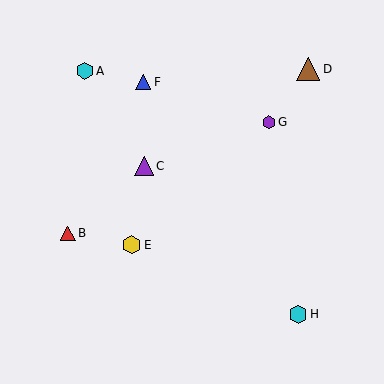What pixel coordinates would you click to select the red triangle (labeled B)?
Click at (68, 233) to select the red triangle B.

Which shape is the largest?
The brown triangle (labeled D) is the largest.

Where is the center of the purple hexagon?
The center of the purple hexagon is at (269, 122).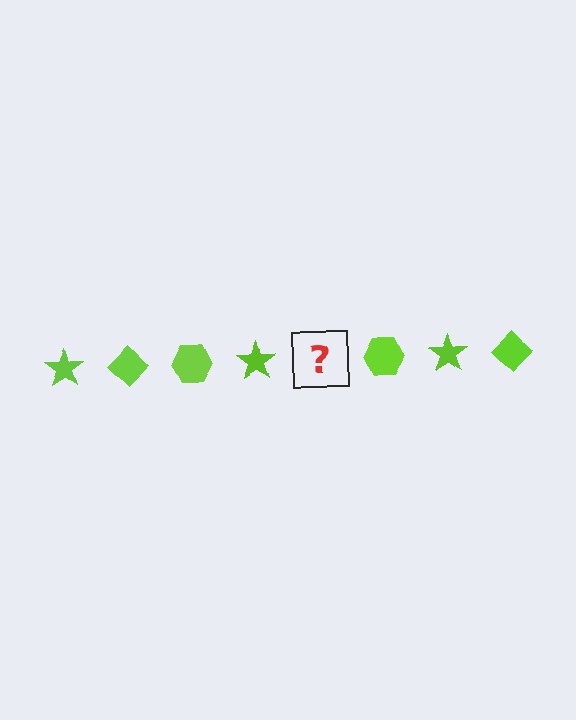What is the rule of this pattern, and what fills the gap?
The rule is that the pattern cycles through star, diamond, hexagon shapes in lime. The gap should be filled with a lime diamond.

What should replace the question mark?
The question mark should be replaced with a lime diamond.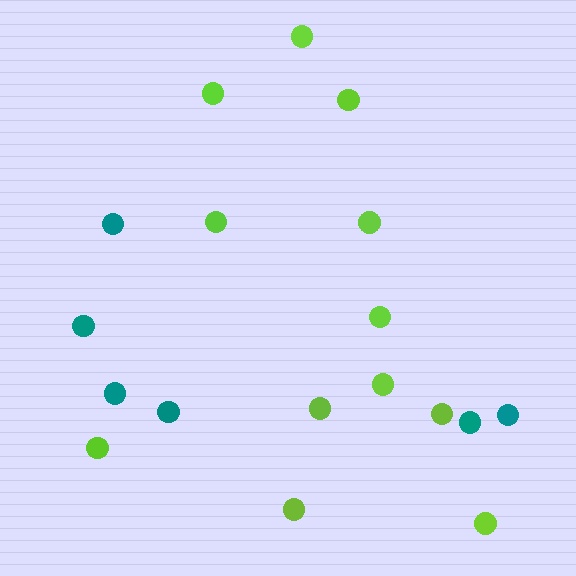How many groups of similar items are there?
There are 2 groups: one group of lime circles (12) and one group of teal circles (6).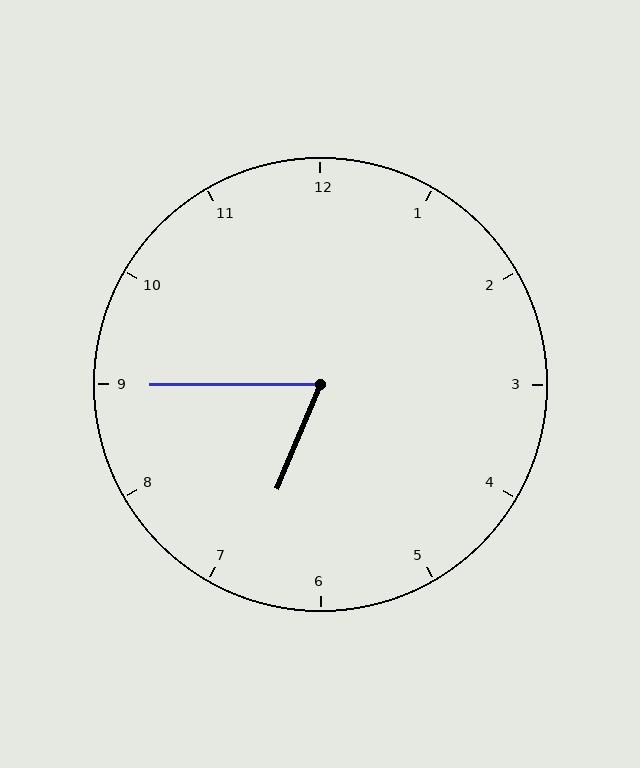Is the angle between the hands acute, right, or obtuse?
It is acute.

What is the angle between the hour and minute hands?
Approximately 68 degrees.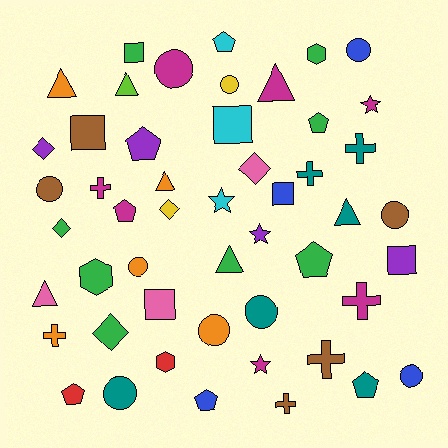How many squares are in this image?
There are 6 squares.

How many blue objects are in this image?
There are 4 blue objects.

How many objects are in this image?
There are 50 objects.